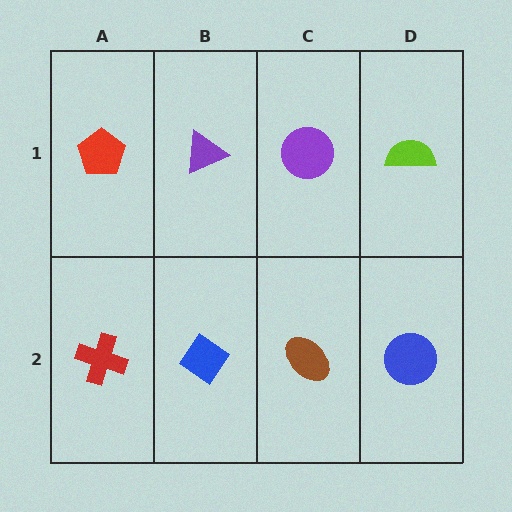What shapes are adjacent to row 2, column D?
A lime semicircle (row 1, column D), a brown ellipse (row 2, column C).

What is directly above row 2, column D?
A lime semicircle.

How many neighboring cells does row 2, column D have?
2.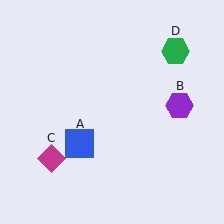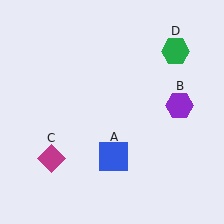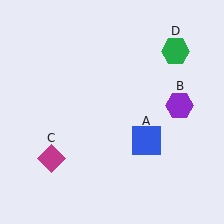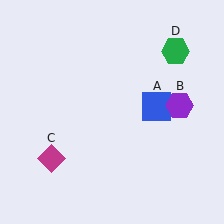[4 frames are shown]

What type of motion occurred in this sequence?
The blue square (object A) rotated counterclockwise around the center of the scene.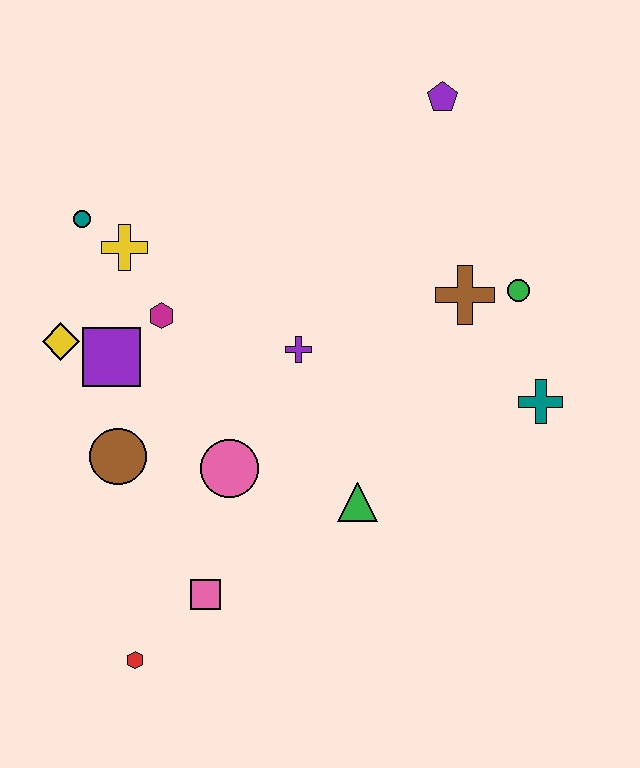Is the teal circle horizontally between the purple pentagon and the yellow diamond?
Yes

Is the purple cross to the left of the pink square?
No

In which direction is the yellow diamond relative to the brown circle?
The yellow diamond is above the brown circle.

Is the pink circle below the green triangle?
No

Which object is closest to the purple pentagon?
The brown cross is closest to the purple pentagon.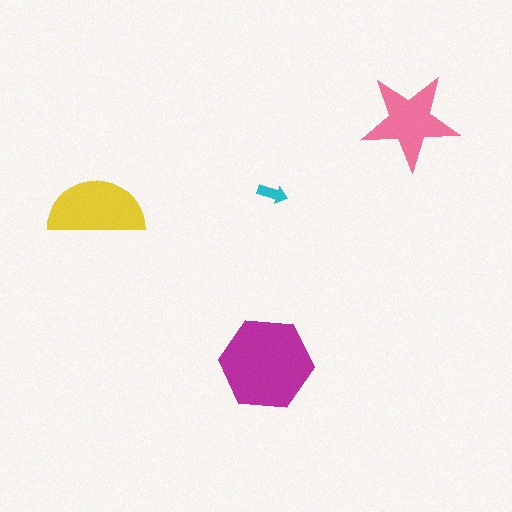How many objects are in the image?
There are 4 objects in the image.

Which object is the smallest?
The cyan arrow.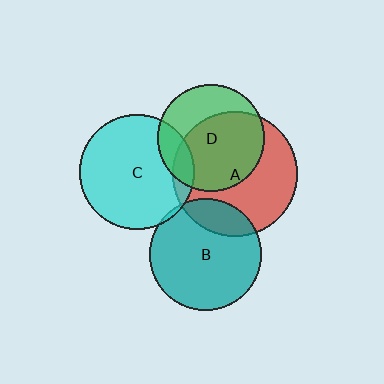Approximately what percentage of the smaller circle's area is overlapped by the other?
Approximately 15%.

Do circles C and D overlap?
Yes.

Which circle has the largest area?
Circle A (red).